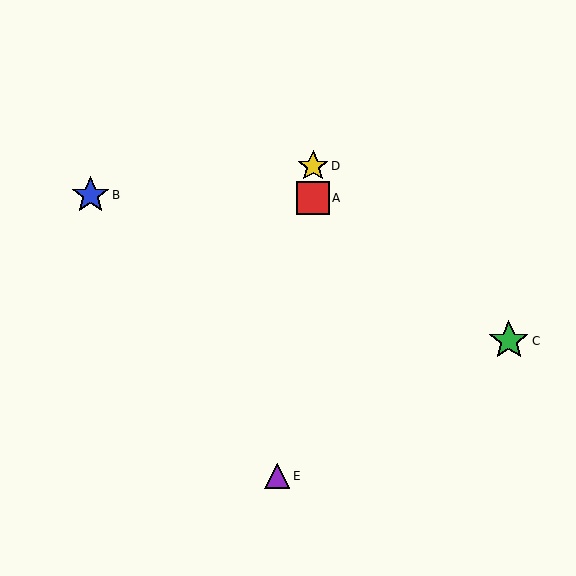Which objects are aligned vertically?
Objects A, D are aligned vertically.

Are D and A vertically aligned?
Yes, both are at x≈313.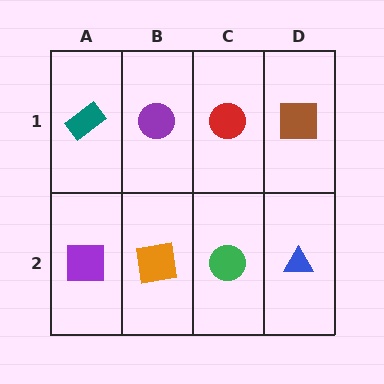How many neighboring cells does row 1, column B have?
3.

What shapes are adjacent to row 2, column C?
A red circle (row 1, column C), an orange square (row 2, column B), a blue triangle (row 2, column D).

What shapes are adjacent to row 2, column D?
A brown square (row 1, column D), a green circle (row 2, column C).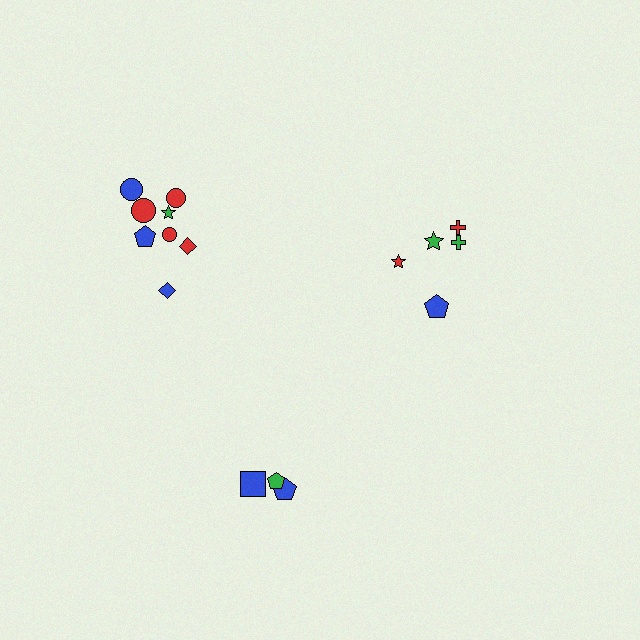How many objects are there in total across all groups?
There are 16 objects.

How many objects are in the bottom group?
There are 3 objects.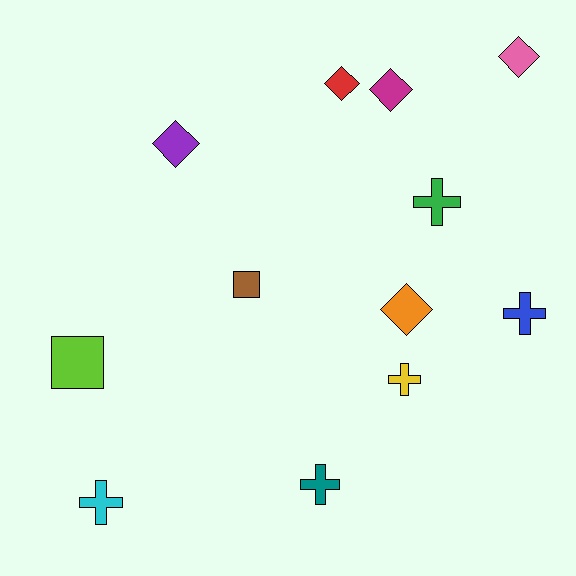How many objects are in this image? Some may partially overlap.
There are 12 objects.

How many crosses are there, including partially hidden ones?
There are 5 crosses.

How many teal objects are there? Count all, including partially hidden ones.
There is 1 teal object.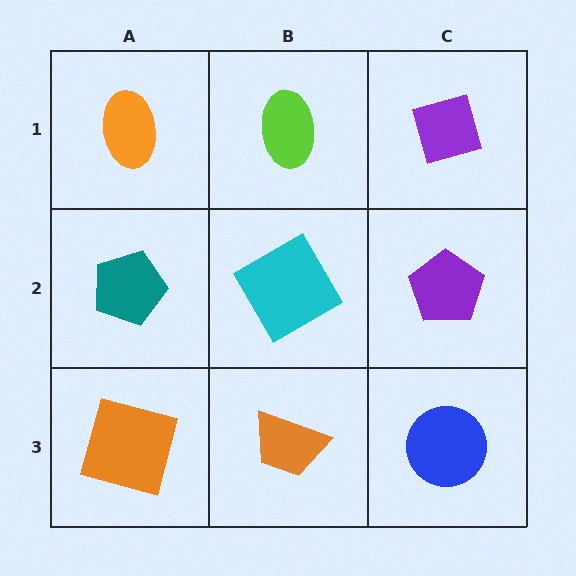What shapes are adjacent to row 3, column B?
A cyan diamond (row 2, column B), an orange square (row 3, column A), a blue circle (row 3, column C).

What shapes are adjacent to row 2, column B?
A lime ellipse (row 1, column B), an orange trapezoid (row 3, column B), a teal pentagon (row 2, column A), a purple pentagon (row 2, column C).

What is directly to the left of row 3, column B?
An orange square.